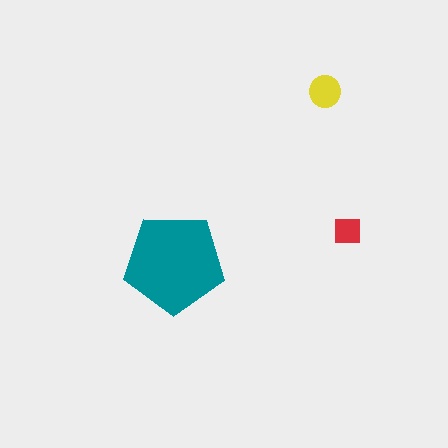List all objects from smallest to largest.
The red square, the yellow circle, the teal pentagon.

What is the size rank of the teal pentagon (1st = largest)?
1st.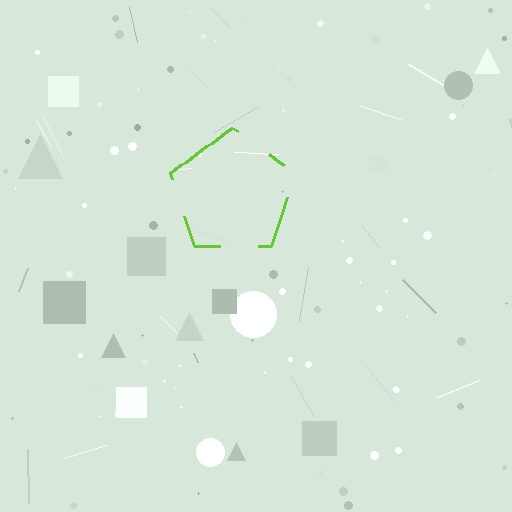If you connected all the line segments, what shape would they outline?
They would outline a pentagon.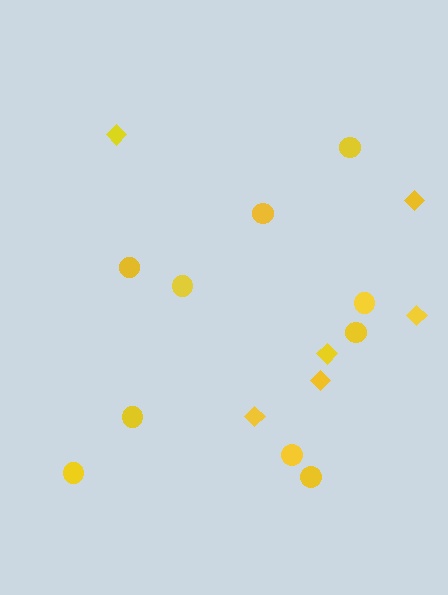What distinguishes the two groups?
There are 2 groups: one group of diamonds (6) and one group of circles (10).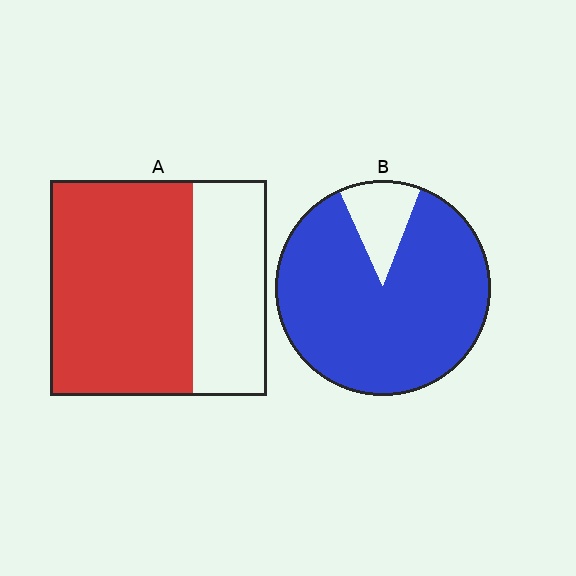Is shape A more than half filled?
Yes.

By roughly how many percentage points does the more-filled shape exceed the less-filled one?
By roughly 20 percentage points (B over A).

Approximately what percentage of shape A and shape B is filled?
A is approximately 65% and B is approximately 90%.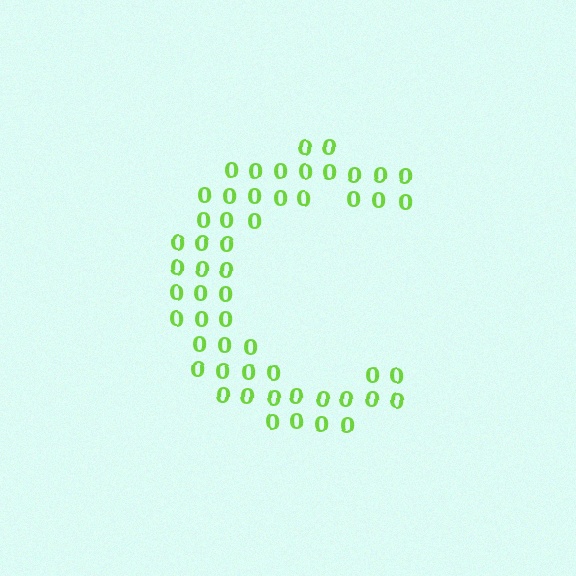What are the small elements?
The small elements are digit 0's.